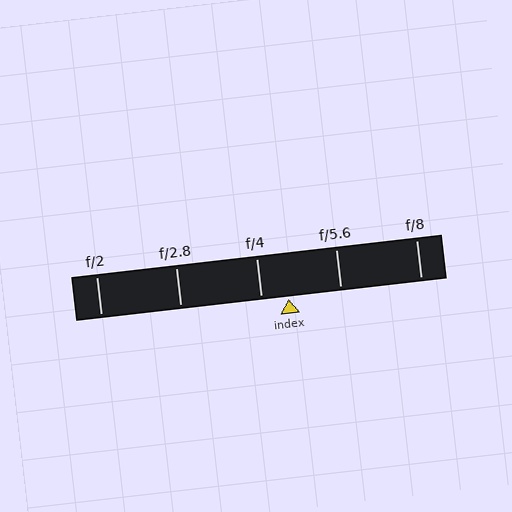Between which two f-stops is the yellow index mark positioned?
The index mark is between f/4 and f/5.6.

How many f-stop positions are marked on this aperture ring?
There are 5 f-stop positions marked.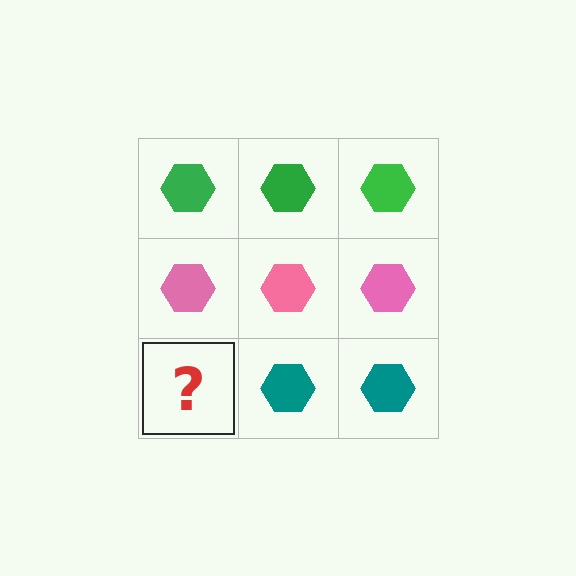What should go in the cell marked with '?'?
The missing cell should contain a teal hexagon.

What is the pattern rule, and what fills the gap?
The rule is that each row has a consistent color. The gap should be filled with a teal hexagon.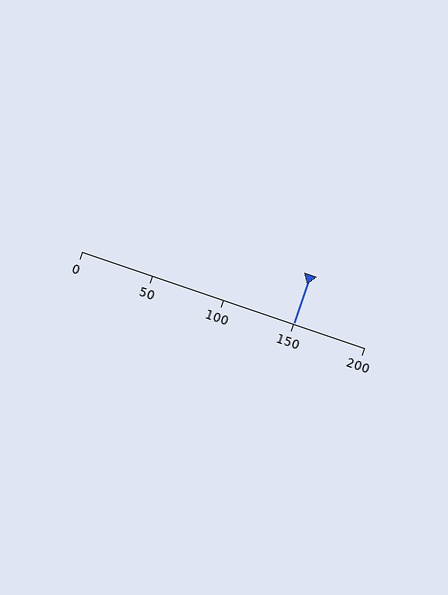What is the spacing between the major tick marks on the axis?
The major ticks are spaced 50 apart.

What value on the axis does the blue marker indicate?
The marker indicates approximately 150.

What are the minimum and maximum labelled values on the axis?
The axis runs from 0 to 200.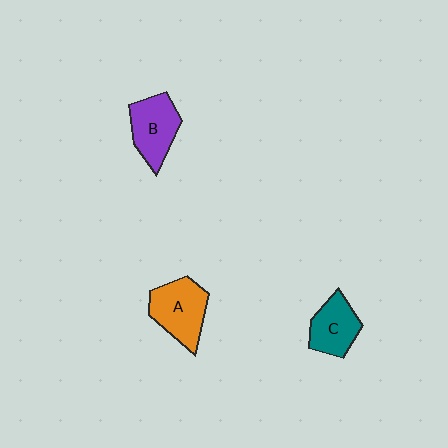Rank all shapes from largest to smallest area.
From largest to smallest: A (orange), B (purple), C (teal).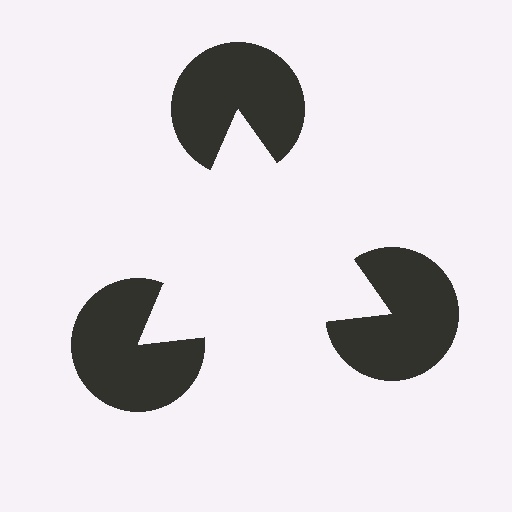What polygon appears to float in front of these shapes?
An illusory triangle — its edges are inferred from the aligned wedge cuts in the pac-man discs, not physically drawn.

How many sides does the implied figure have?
3 sides.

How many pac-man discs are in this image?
There are 3 — one at each vertex of the illusory triangle.